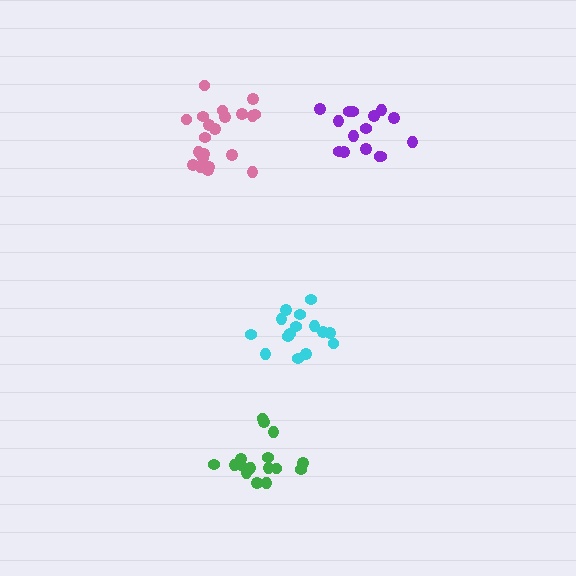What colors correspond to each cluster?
The clusters are colored: cyan, purple, pink, green.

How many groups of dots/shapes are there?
There are 4 groups.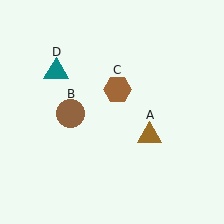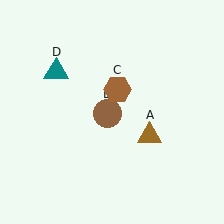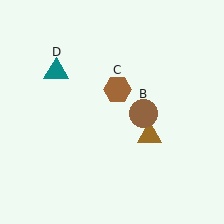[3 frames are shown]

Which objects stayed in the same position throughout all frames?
Brown triangle (object A) and brown hexagon (object C) and teal triangle (object D) remained stationary.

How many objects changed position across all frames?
1 object changed position: brown circle (object B).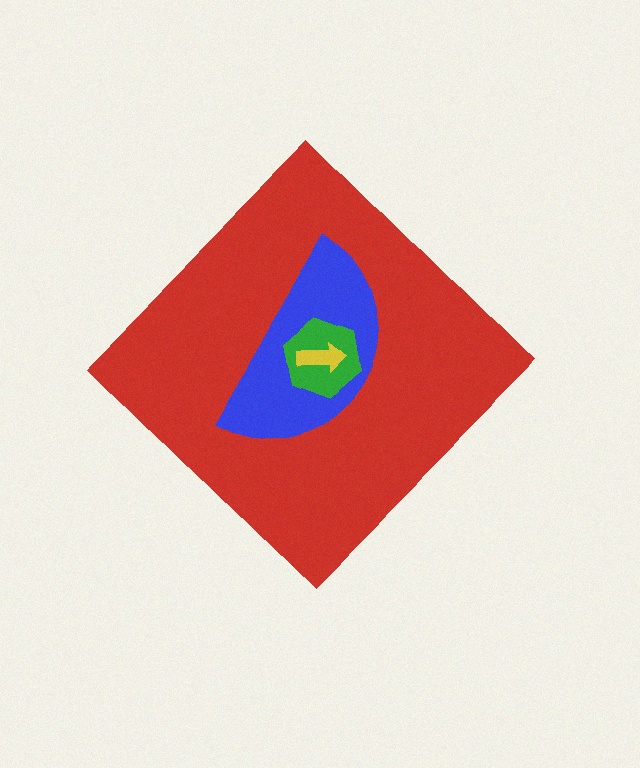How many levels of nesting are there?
4.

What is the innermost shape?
The yellow arrow.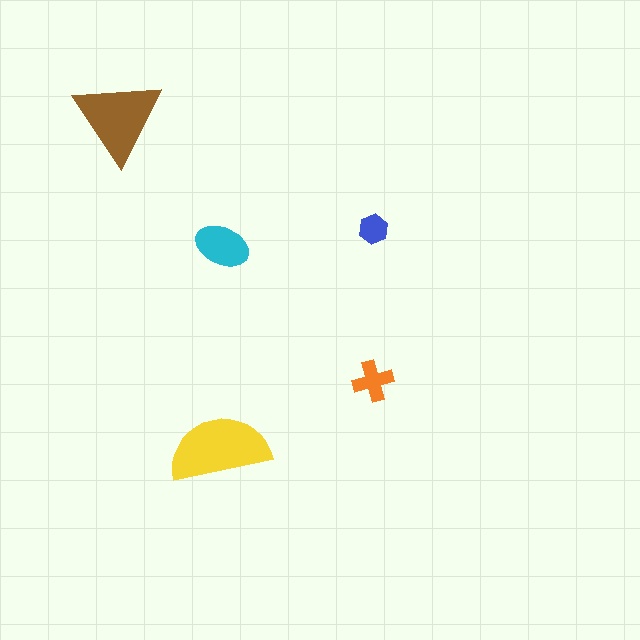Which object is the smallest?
The blue hexagon.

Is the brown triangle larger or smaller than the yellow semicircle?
Smaller.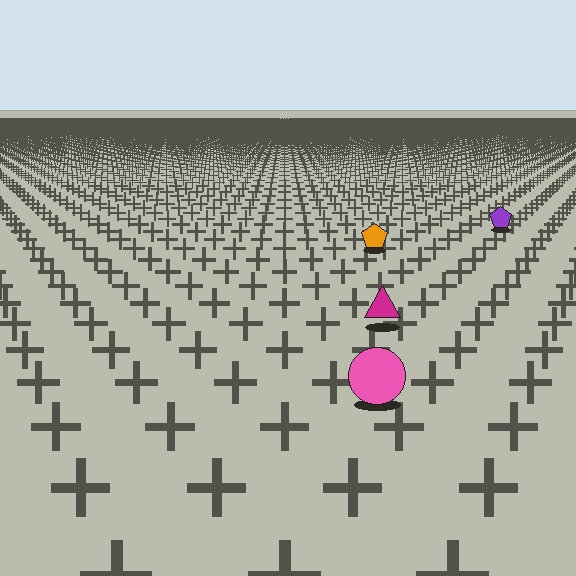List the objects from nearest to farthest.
From nearest to farthest: the pink circle, the magenta triangle, the orange pentagon, the purple pentagon.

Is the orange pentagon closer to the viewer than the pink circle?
No. The pink circle is closer — you can tell from the texture gradient: the ground texture is coarser near it.